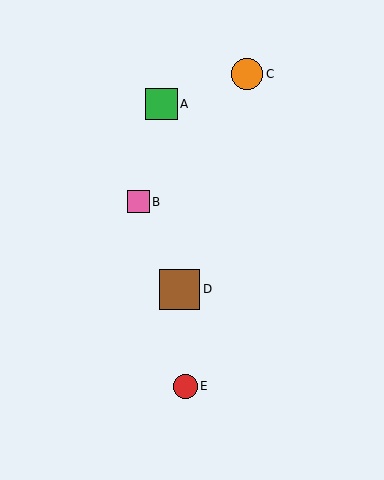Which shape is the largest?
The brown square (labeled D) is the largest.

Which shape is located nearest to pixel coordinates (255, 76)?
The orange circle (labeled C) at (247, 74) is nearest to that location.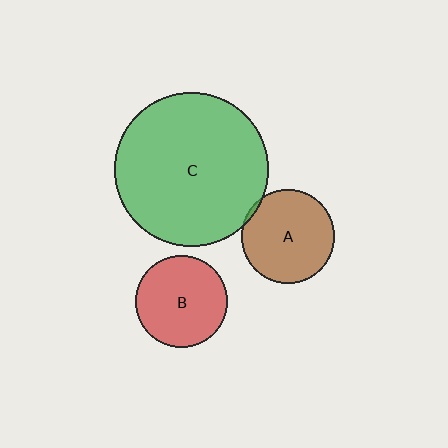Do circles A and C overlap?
Yes.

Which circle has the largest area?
Circle C (green).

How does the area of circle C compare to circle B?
Approximately 2.8 times.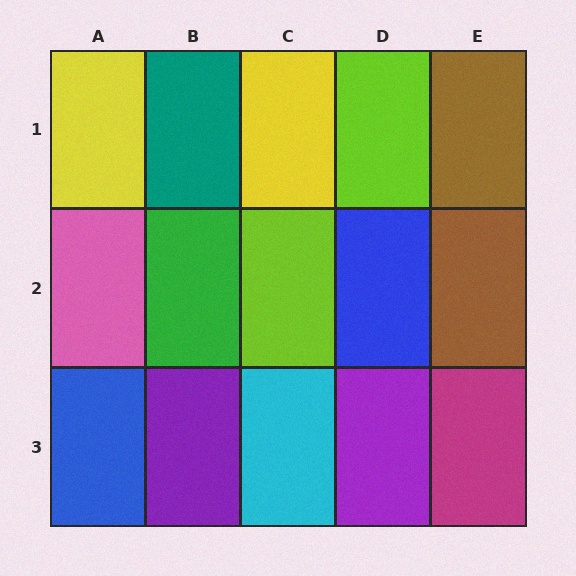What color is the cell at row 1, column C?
Yellow.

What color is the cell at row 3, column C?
Cyan.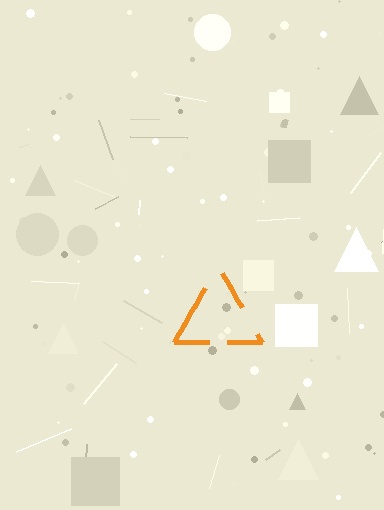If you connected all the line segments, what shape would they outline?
They would outline a triangle.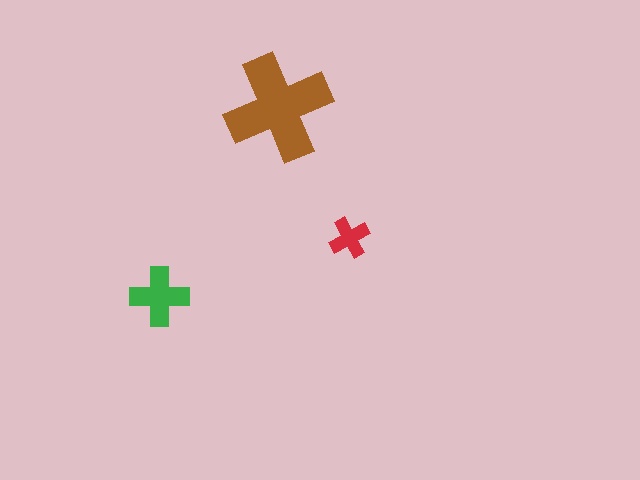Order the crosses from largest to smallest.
the brown one, the green one, the red one.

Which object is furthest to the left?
The green cross is leftmost.